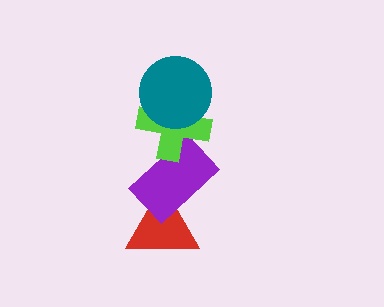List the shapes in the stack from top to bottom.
From top to bottom: the teal circle, the lime cross, the purple rectangle, the red triangle.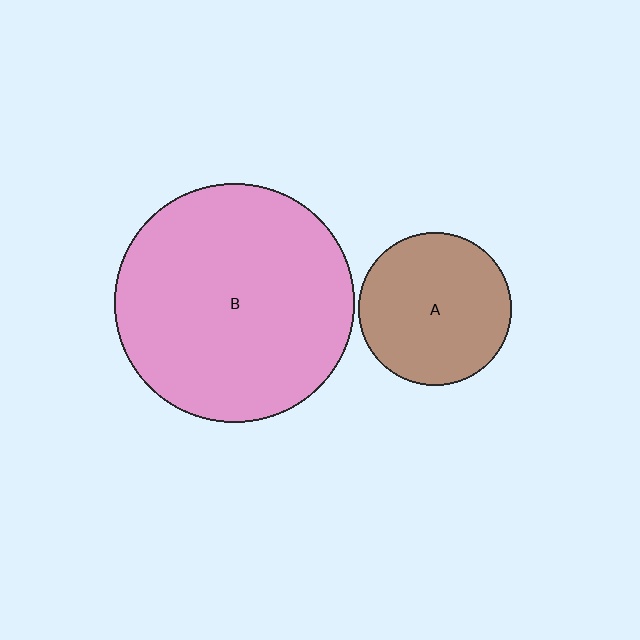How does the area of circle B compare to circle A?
Approximately 2.5 times.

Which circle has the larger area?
Circle B (pink).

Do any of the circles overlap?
No, none of the circles overlap.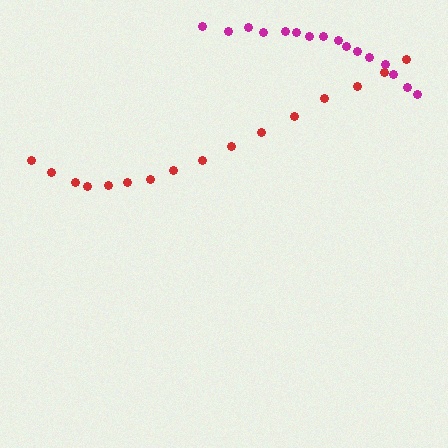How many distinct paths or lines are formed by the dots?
There are 2 distinct paths.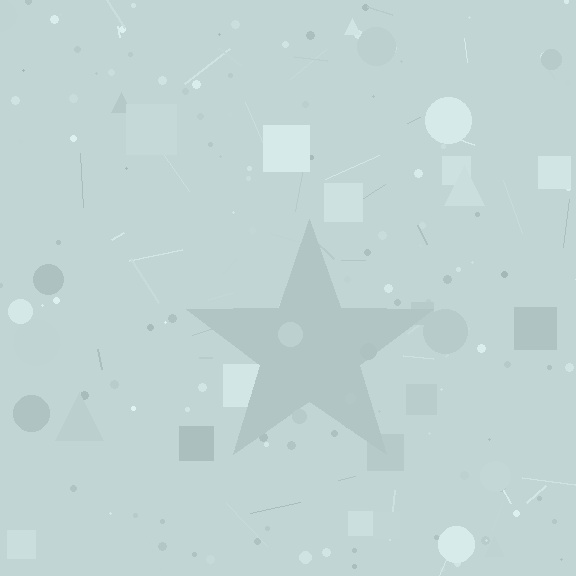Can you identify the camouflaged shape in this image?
The camouflaged shape is a star.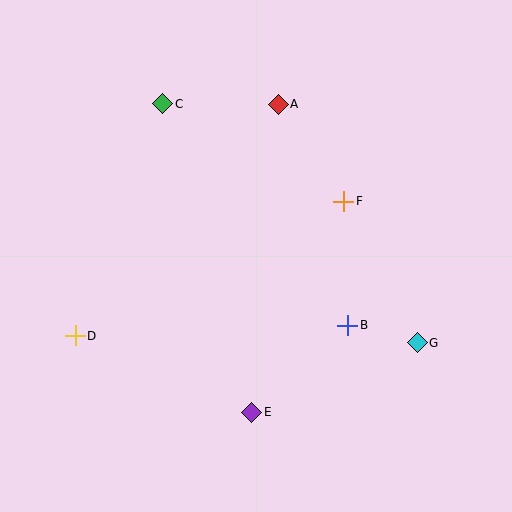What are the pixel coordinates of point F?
Point F is at (344, 201).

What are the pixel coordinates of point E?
Point E is at (252, 412).